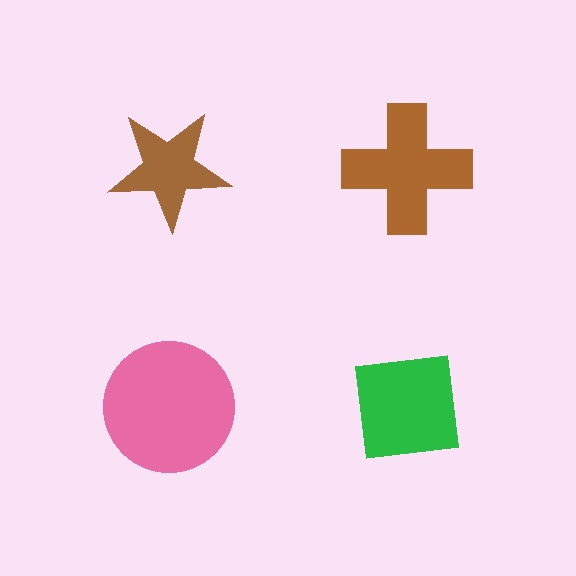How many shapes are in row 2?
2 shapes.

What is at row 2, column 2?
A green square.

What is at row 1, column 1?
A brown star.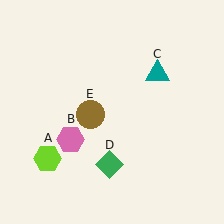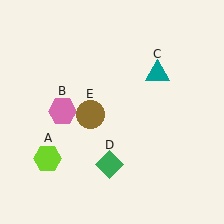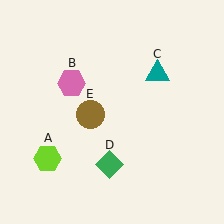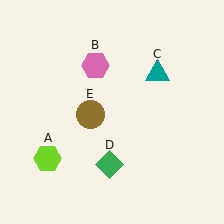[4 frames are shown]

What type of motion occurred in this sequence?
The pink hexagon (object B) rotated clockwise around the center of the scene.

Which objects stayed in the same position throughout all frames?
Lime hexagon (object A) and teal triangle (object C) and green diamond (object D) and brown circle (object E) remained stationary.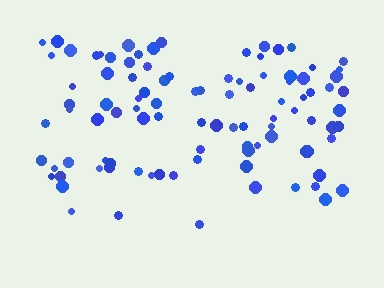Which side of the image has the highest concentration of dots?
The top.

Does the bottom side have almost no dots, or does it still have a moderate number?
Still a moderate number, just noticeably fewer than the top.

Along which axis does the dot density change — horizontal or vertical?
Vertical.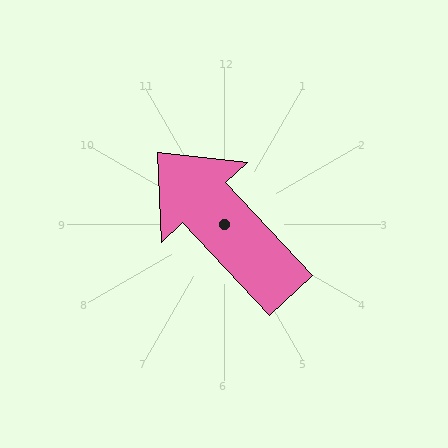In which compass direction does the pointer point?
Northwest.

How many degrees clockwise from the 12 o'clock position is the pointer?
Approximately 317 degrees.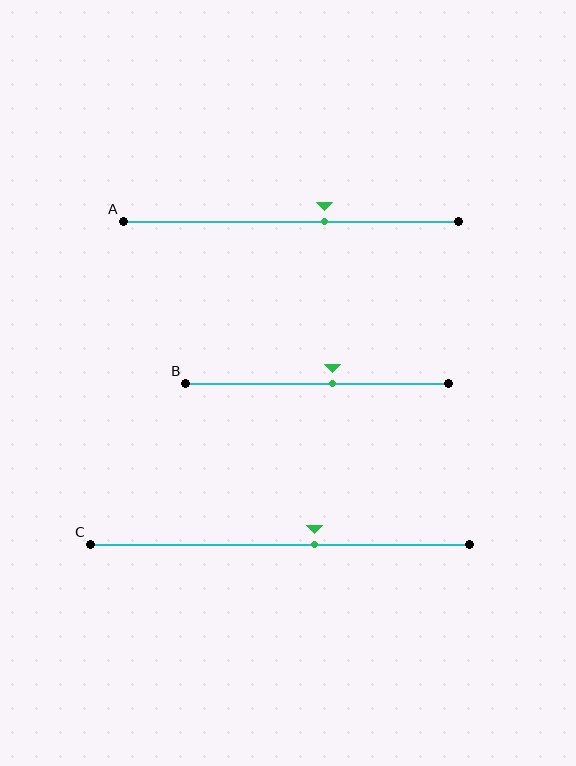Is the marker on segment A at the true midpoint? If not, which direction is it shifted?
No, the marker on segment A is shifted to the right by about 10% of the segment length.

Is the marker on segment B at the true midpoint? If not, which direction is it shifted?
No, the marker on segment B is shifted to the right by about 6% of the segment length.